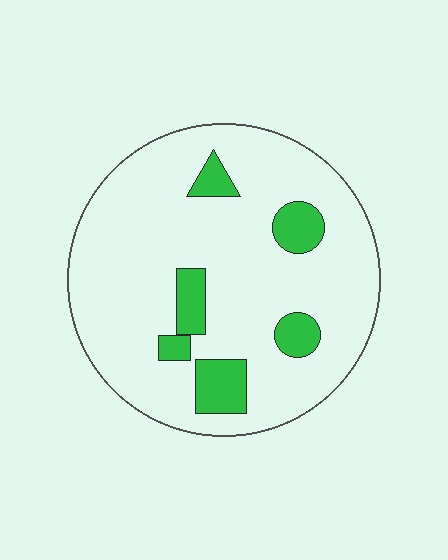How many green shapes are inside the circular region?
6.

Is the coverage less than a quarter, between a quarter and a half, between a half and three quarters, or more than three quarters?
Less than a quarter.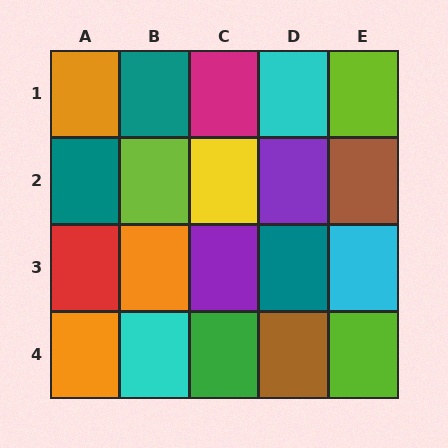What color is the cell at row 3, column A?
Red.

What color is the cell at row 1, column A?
Orange.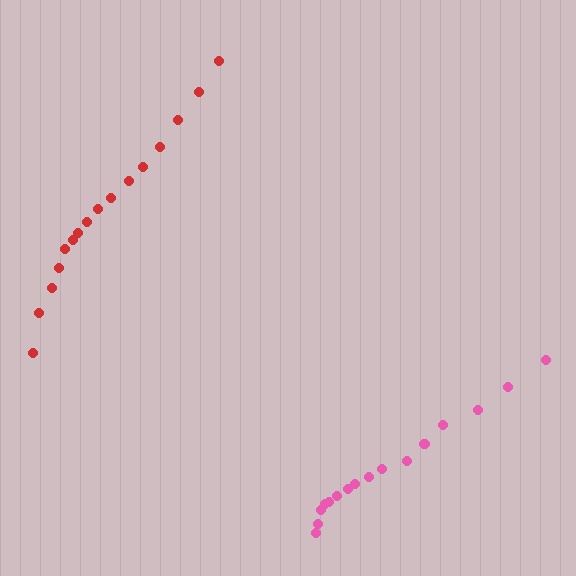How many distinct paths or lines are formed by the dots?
There are 2 distinct paths.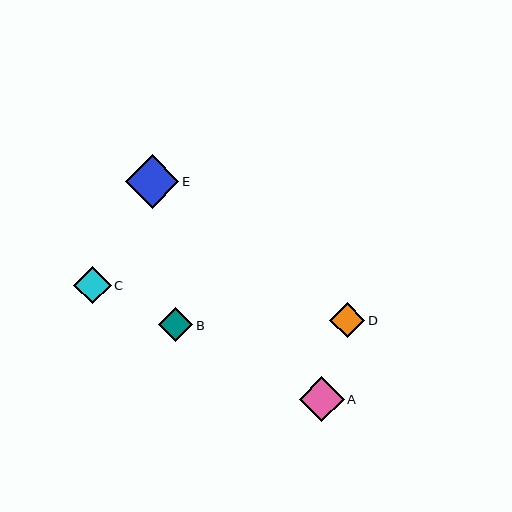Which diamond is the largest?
Diamond E is the largest with a size of approximately 53 pixels.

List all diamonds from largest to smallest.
From largest to smallest: E, A, C, D, B.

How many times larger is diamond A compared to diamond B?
Diamond A is approximately 1.3 times the size of diamond B.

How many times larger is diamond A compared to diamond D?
Diamond A is approximately 1.3 times the size of diamond D.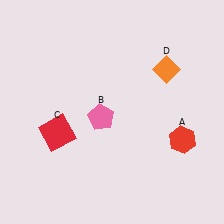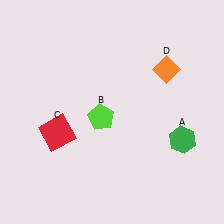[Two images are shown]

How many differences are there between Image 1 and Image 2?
There are 2 differences between the two images.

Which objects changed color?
A changed from red to green. B changed from pink to lime.